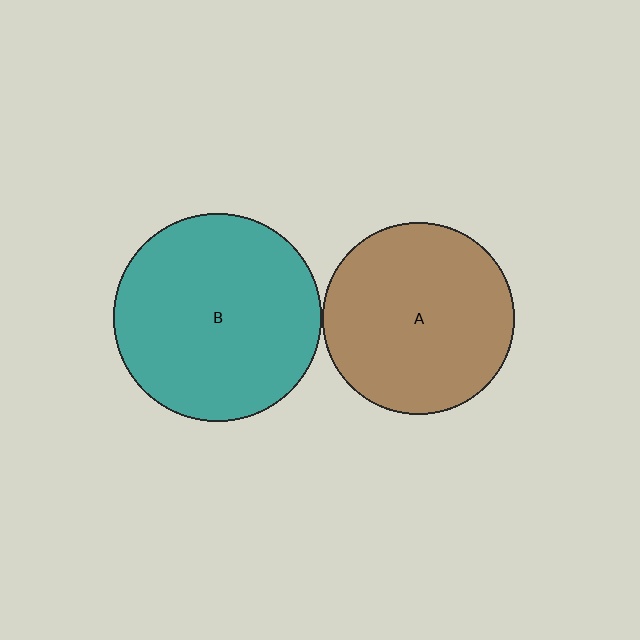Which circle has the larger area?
Circle B (teal).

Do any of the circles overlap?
No, none of the circles overlap.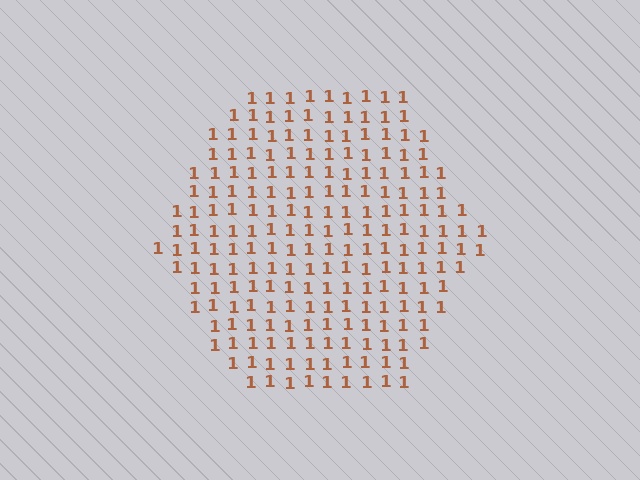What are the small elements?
The small elements are digit 1's.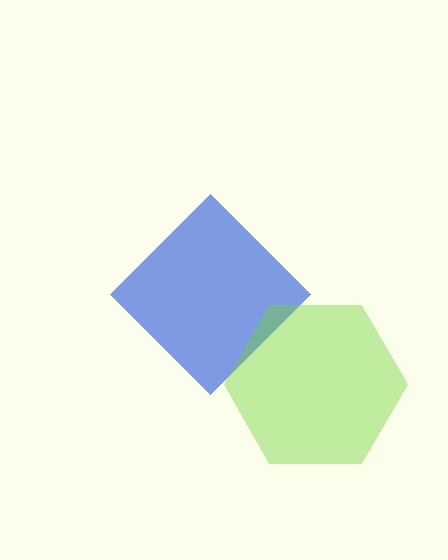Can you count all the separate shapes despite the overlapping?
Yes, there are 2 separate shapes.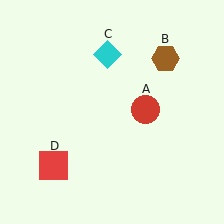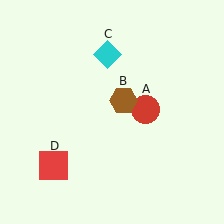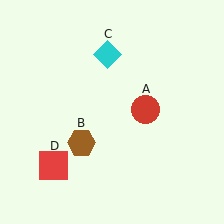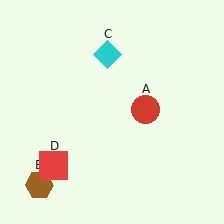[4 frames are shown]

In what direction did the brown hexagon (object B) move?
The brown hexagon (object B) moved down and to the left.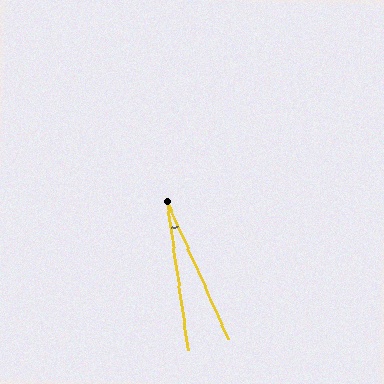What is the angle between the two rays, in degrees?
Approximately 16 degrees.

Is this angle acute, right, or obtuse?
It is acute.